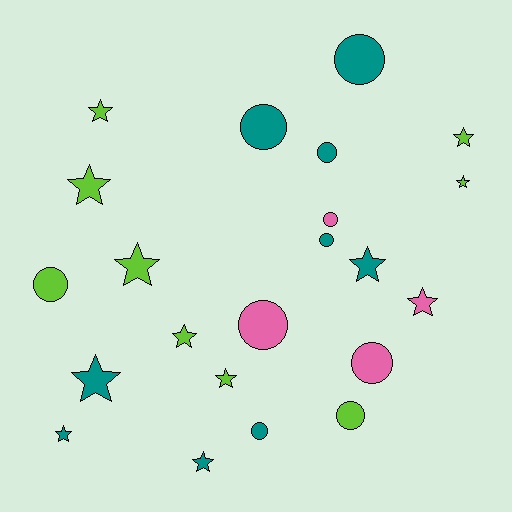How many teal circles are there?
There are 5 teal circles.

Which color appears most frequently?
Teal, with 9 objects.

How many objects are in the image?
There are 22 objects.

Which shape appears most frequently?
Star, with 12 objects.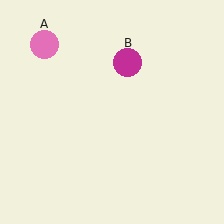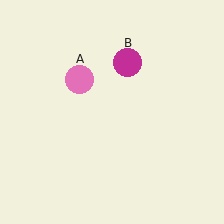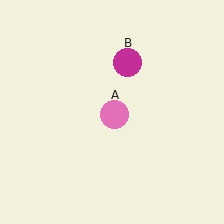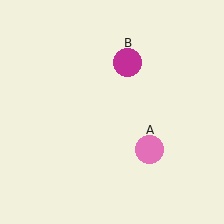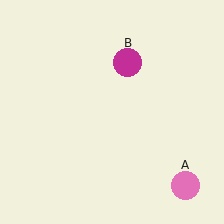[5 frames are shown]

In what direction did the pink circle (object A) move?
The pink circle (object A) moved down and to the right.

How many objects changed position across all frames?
1 object changed position: pink circle (object A).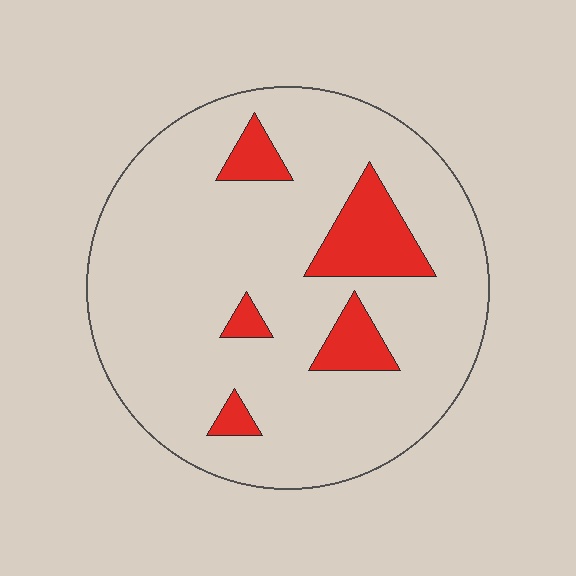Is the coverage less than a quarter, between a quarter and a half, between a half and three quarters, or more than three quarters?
Less than a quarter.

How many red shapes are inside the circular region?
5.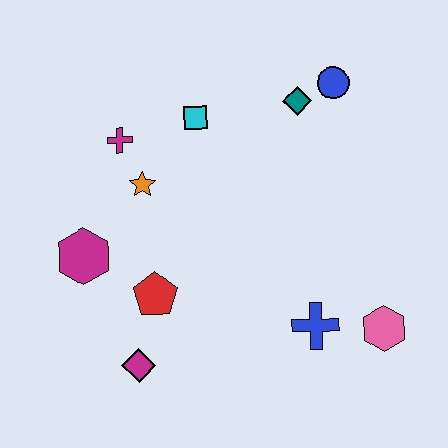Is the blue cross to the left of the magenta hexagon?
No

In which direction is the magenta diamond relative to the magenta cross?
The magenta diamond is below the magenta cross.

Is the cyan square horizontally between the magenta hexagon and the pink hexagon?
Yes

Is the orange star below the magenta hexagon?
No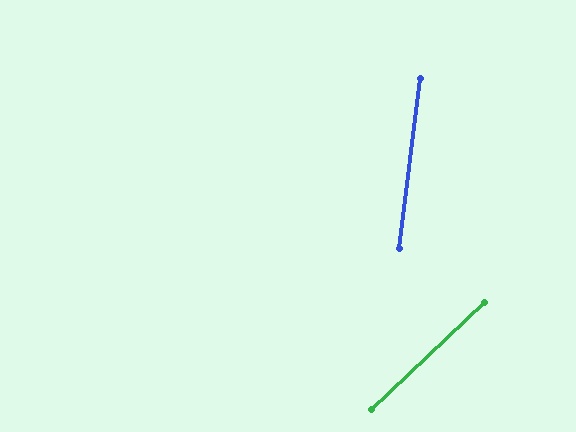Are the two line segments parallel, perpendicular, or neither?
Neither parallel nor perpendicular — they differ by about 39°.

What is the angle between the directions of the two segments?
Approximately 39 degrees.